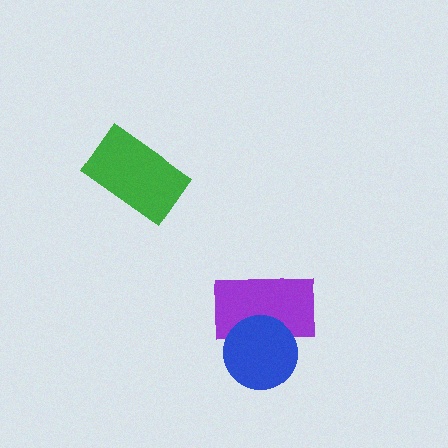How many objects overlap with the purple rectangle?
1 object overlaps with the purple rectangle.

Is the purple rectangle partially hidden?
Yes, it is partially covered by another shape.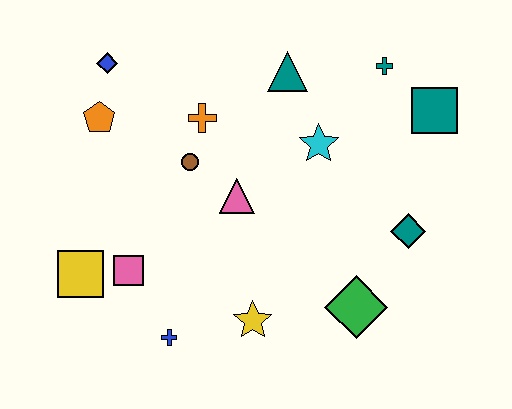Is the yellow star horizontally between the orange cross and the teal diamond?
Yes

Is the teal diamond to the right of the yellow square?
Yes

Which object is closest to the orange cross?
The brown circle is closest to the orange cross.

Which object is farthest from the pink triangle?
The teal square is farthest from the pink triangle.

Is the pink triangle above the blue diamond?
No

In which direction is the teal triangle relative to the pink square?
The teal triangle is above the pink square.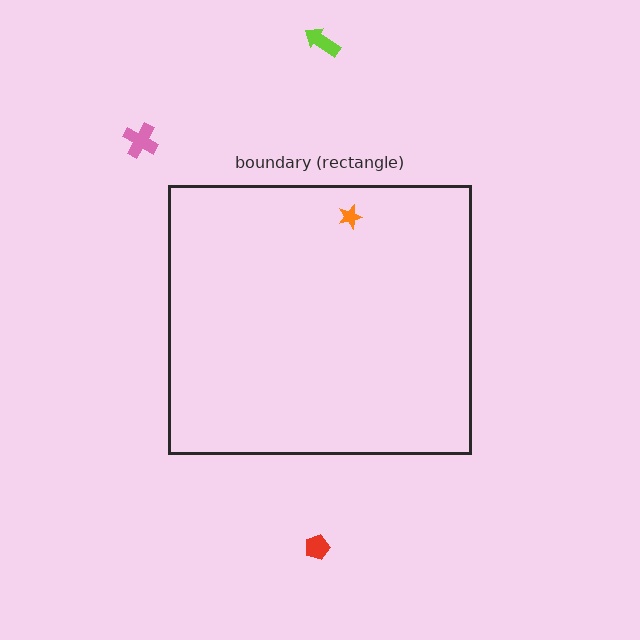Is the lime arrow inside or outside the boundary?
Outside.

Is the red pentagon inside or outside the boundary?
Outside.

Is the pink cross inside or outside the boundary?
Outside.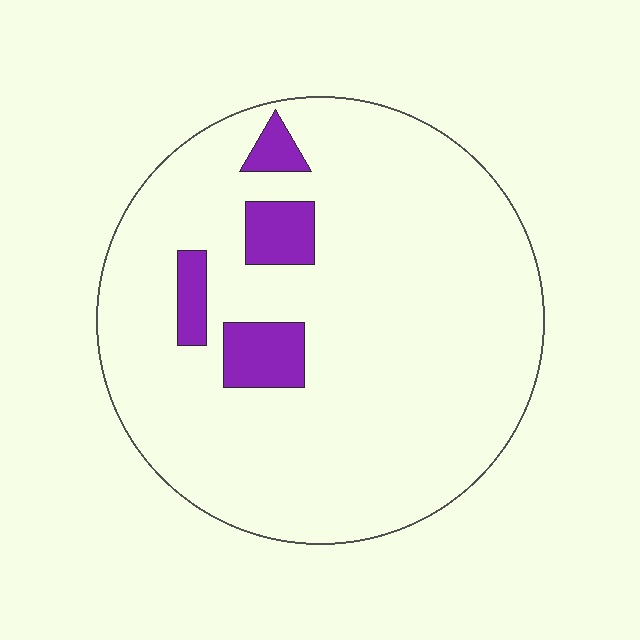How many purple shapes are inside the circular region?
4.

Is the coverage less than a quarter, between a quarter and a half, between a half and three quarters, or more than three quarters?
Less than a quarter.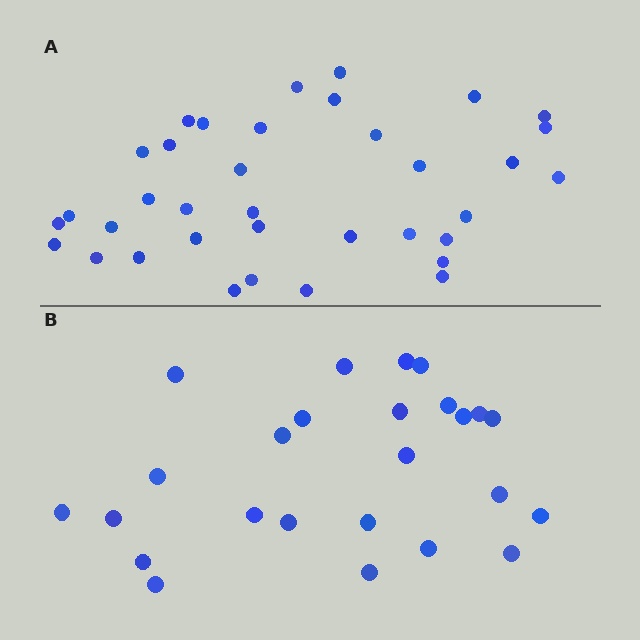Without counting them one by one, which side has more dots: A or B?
Region A (the top region) has more dots.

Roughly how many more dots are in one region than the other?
Region A has roughly 12 or so more dots than region B.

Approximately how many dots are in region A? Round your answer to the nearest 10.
About 40 dots. (The exact count is 36, which rounds to 40.)